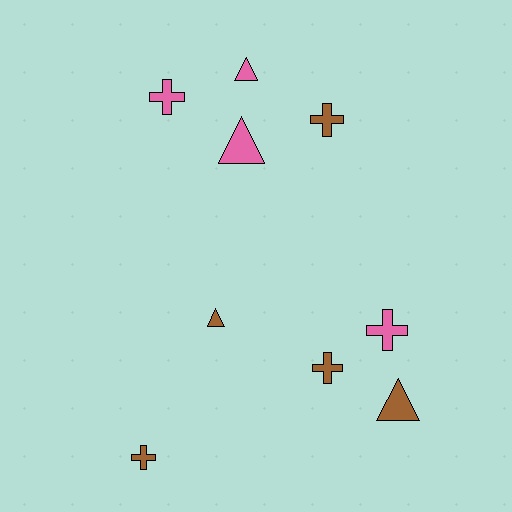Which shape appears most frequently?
Cross, with 5 objects.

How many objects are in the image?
There are 9 objects.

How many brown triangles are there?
There are 2 brown triangles.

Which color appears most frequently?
Brown, with 5 objects.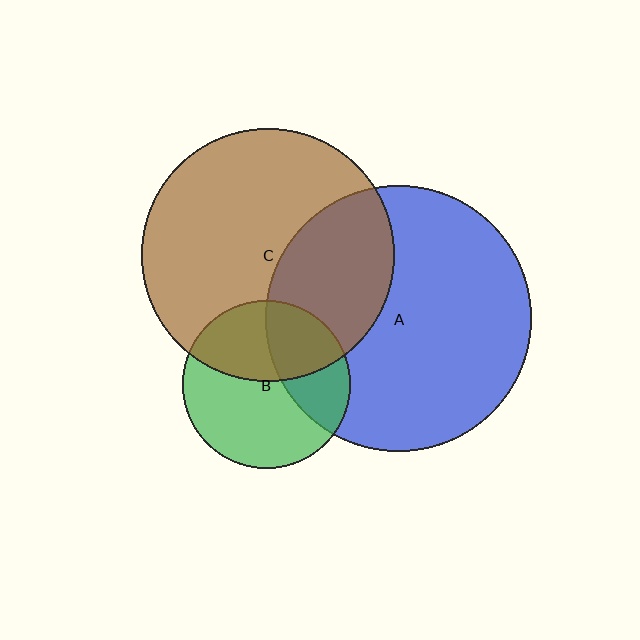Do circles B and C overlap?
Yes.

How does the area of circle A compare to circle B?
Approximately 2.5 times.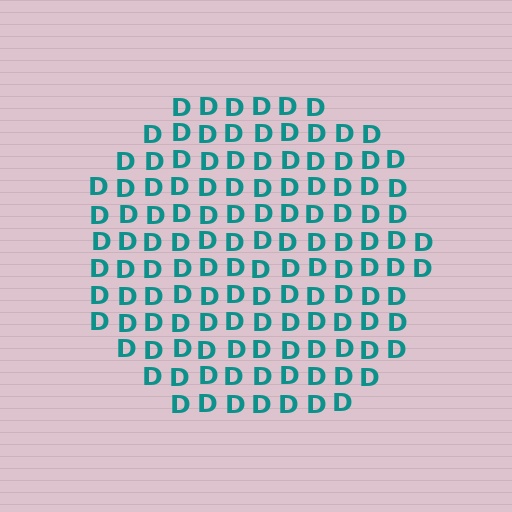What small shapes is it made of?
It is made of small letter D's.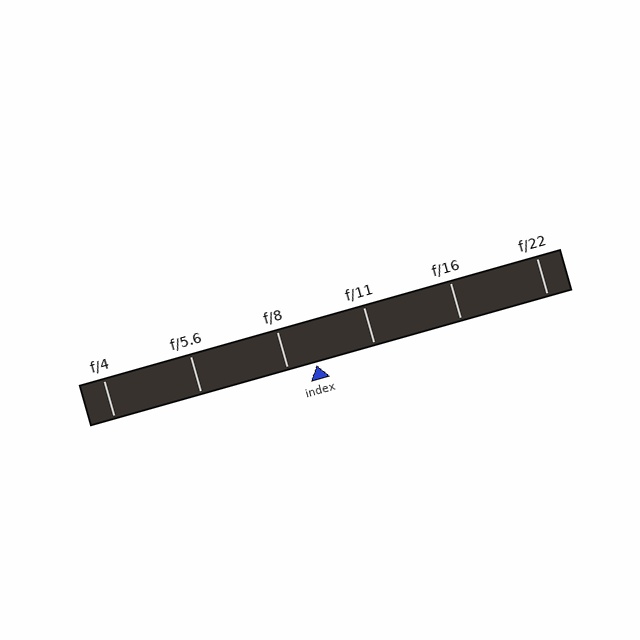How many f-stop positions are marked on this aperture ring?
There are 6 f-stop positions marked.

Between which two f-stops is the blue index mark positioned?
The index mark is between f/8 and f/11.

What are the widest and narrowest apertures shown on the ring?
The widest aperture shown is f/4 and the narrowest is f/22.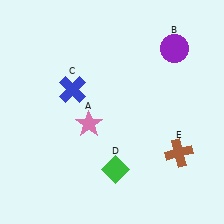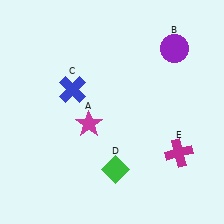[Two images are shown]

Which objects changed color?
A changed from pink to magenta. E changed from brown to magenta.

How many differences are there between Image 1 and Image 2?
There are 2 differences between the two images.